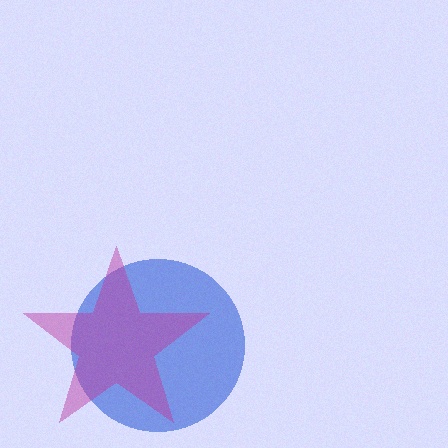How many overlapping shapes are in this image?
There are 2 overlapping shapes in the image.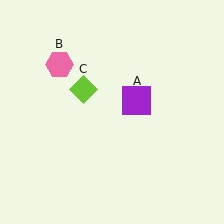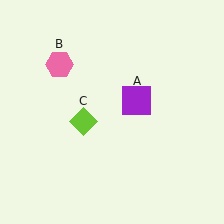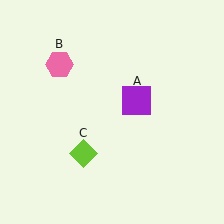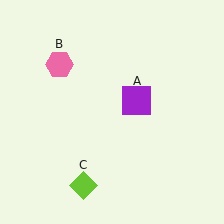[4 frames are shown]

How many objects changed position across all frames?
1 object changed position: lime diamond (object C).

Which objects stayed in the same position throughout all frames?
Purple square (object A) and pink hexagon (object B) remained stationary.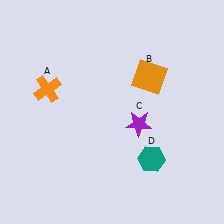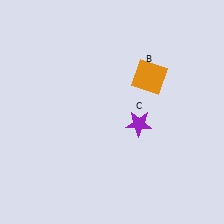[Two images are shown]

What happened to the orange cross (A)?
The orange cross (A) was removed in Image 2. It was in the top-left area of Image 1.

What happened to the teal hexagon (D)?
The teal hexagon (D) was removed in Image 2. It was in the bottom-right area of Image 1.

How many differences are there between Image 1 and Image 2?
There are 2 differences between the two images.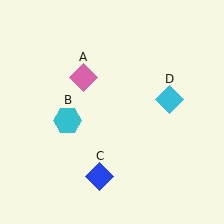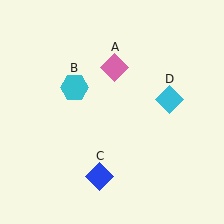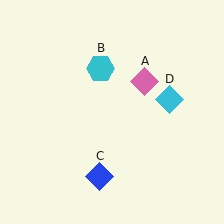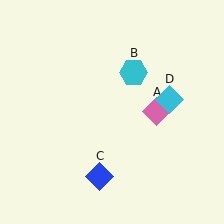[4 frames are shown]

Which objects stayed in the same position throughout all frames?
Blue diamond (object C) and cyan diamond (object D) remained stationary.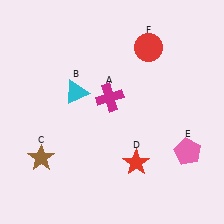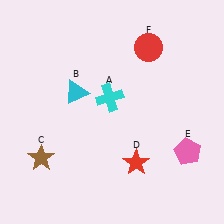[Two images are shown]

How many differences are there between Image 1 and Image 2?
There is 1 difference between the two images.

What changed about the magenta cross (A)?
In Image 1, A is magenta. In Image 2, it changed to cyan.